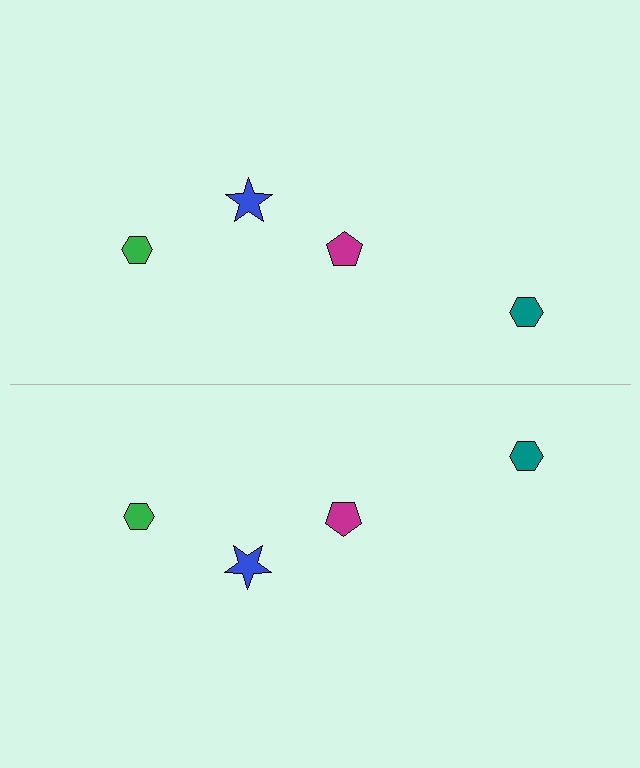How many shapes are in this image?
There are 8 shapes in this image.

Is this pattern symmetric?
Yes, this pattern has bilateral (reflection) symmetry.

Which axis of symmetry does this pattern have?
The pattern has a horizontal axis of symmetry running through the center of the image.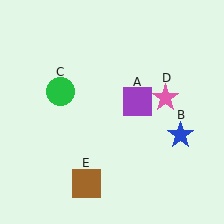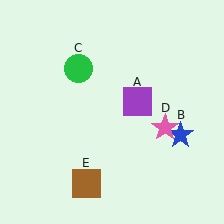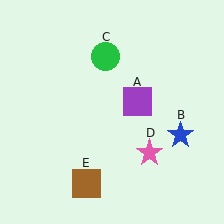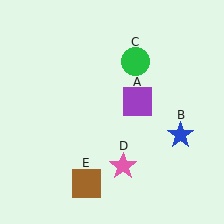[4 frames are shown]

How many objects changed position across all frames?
2 objects changed position: green circle (object C), pink star (object D).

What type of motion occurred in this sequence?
The green circle (object C), pink star (object D) rotated clockwise around the center of the scene.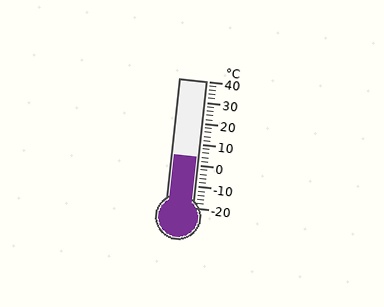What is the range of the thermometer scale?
The thermometer scale ranges from -20°C to 40°C.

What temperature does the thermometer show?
The thermometer shows approximately 4°C.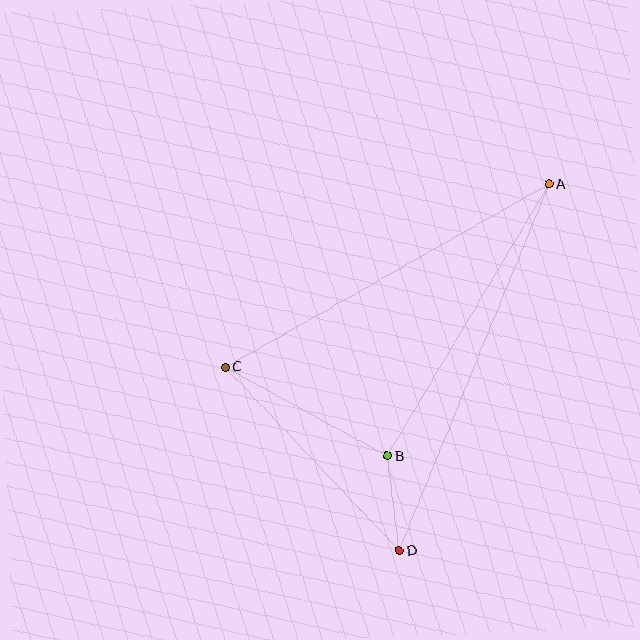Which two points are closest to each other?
Points B and D are closest to each other.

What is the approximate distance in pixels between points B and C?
The distance between B and C is approximately 185 pixels.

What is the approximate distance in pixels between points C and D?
The distance between C and D is approximately 253 pixels.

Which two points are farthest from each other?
Points A and D are farthest from each other.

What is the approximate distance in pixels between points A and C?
The distance between A and C is approximately 372 pixels.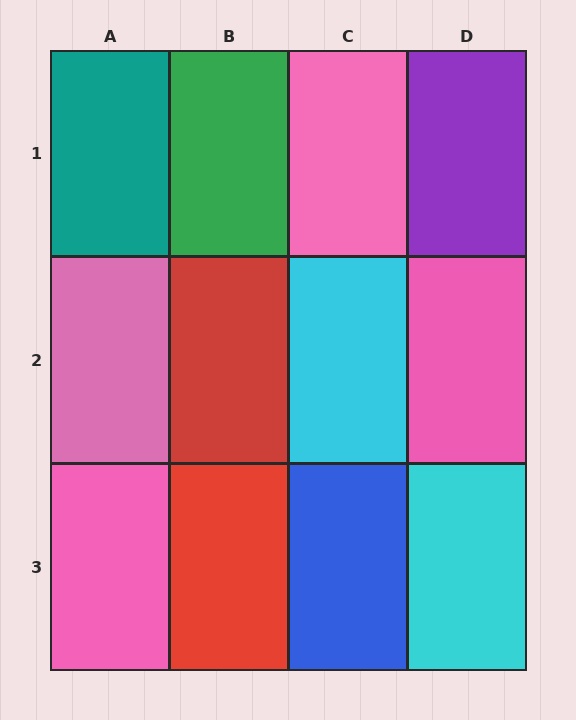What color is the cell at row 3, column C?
Blue.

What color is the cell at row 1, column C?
Pink.